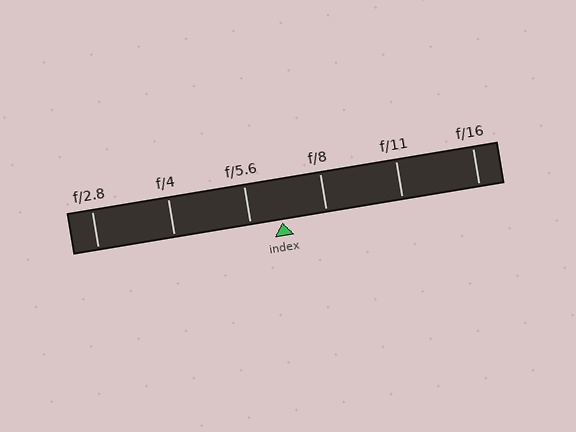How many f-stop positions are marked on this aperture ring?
There are 6 f-stop positions marked.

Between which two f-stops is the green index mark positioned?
The index mark is between f/5.6 and f/8.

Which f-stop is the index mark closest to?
The index mark is closest to f/5.6.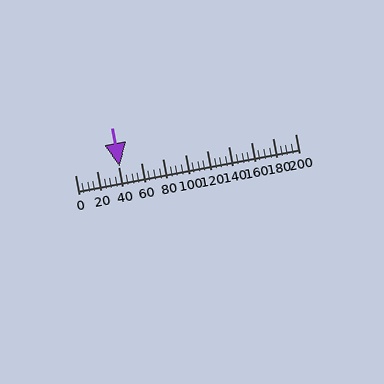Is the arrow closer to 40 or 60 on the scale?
The arrow is closer to 40.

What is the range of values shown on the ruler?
The ruler shows values from 0 to 200.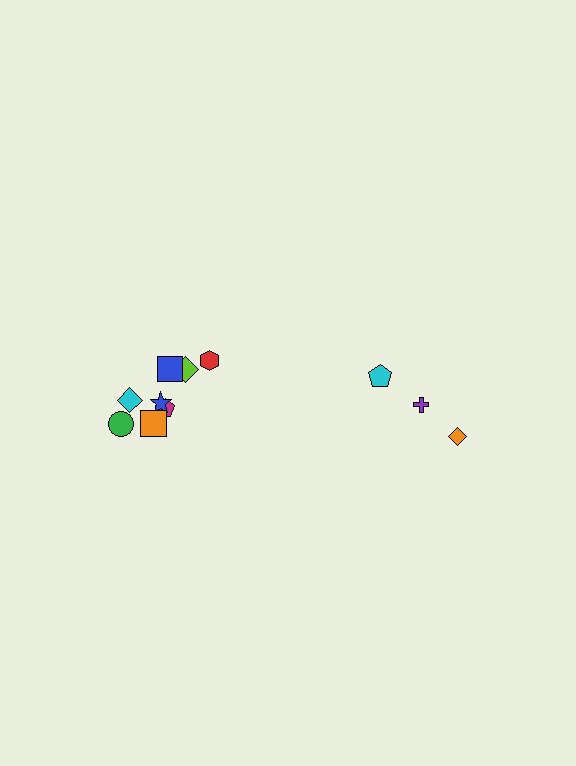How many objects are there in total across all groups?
There are 11 objects.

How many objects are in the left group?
There are 8 objects.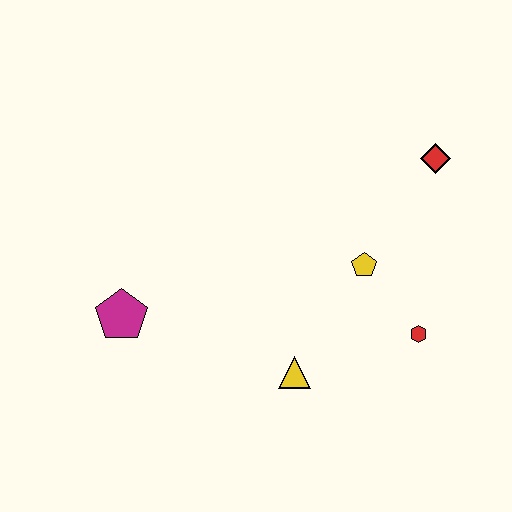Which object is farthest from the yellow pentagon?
The magenta pentagon is farthest from the yellow pentagon.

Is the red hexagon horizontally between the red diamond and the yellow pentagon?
Yes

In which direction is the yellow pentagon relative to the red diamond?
The yellow pentagon is below the red diamond.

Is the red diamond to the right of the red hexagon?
Yes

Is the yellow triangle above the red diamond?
No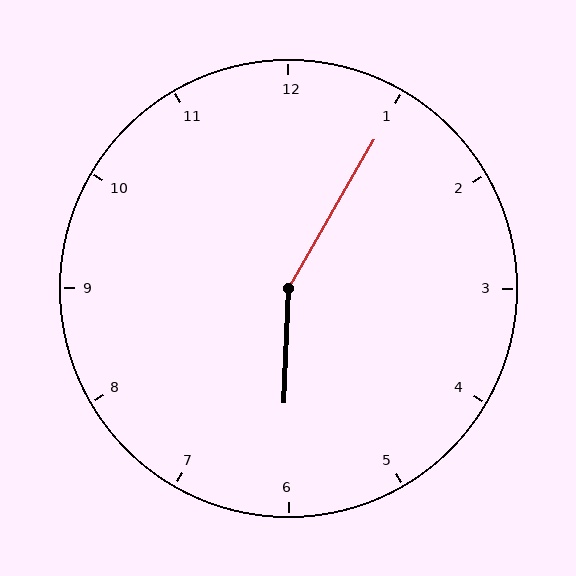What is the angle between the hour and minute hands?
Approximately 152 degrees.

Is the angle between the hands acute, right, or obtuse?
It is obtuse.